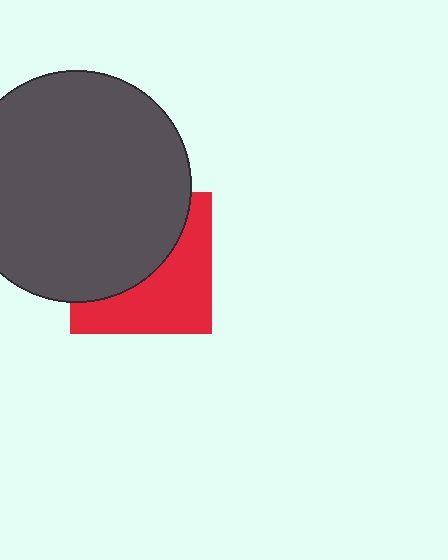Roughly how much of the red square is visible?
About half of it is visible (roughly 47%).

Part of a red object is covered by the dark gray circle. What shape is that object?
It is a square.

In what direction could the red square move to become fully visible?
The red square could move toward the lower-right. That would shift it out from behind the dark gray circle entirely.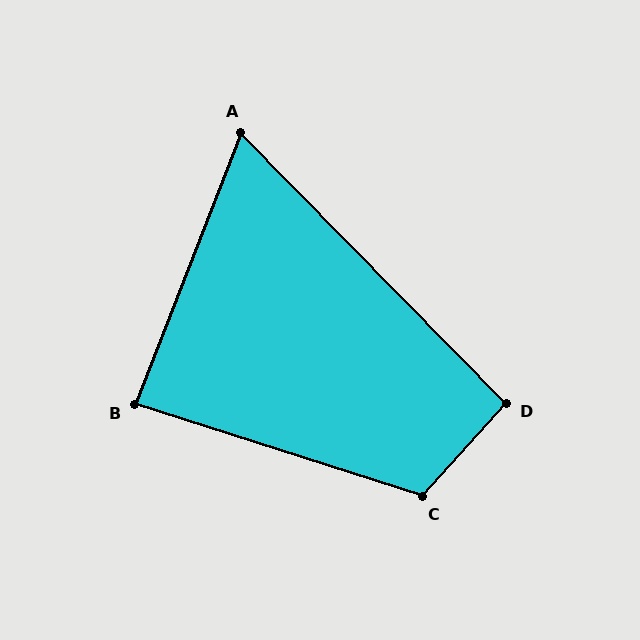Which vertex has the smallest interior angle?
A, at approximately 66 degrees.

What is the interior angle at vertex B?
Approximately 86 degrees (approximately right).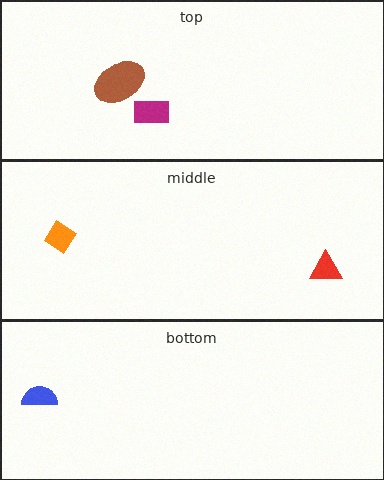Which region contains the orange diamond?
The middle region.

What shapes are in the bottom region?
The blue semicircle.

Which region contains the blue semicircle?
The bottom region.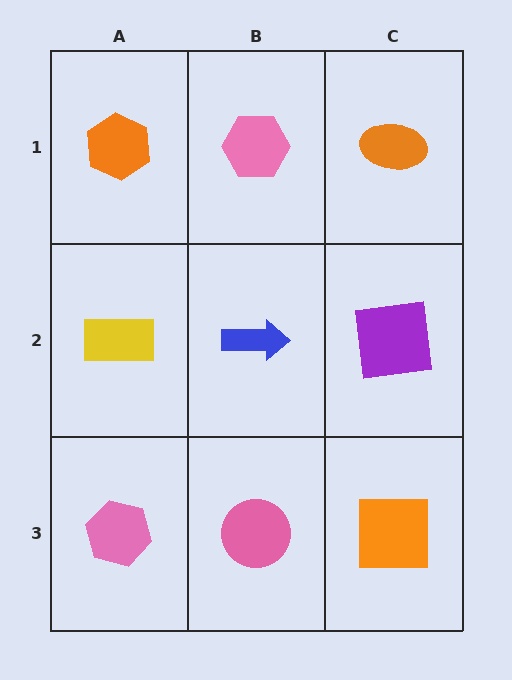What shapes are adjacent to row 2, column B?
A pink hexagon (row 1, column B), a pink circle (row 3, column B), a yellow rectangle (row 2, column A), a purple square (row 2, column C).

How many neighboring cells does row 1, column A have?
2.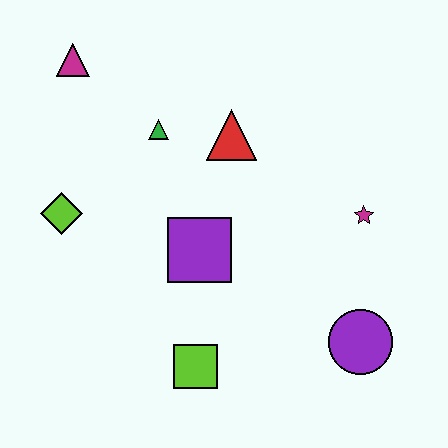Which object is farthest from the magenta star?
The magenta triangle is farthest from the magenta star.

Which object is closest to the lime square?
The purple square is closest to the lime square.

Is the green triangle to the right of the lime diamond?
Yes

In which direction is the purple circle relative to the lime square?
The purple circle is to the right of the lime square.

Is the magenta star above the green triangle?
No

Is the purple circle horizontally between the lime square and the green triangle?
No